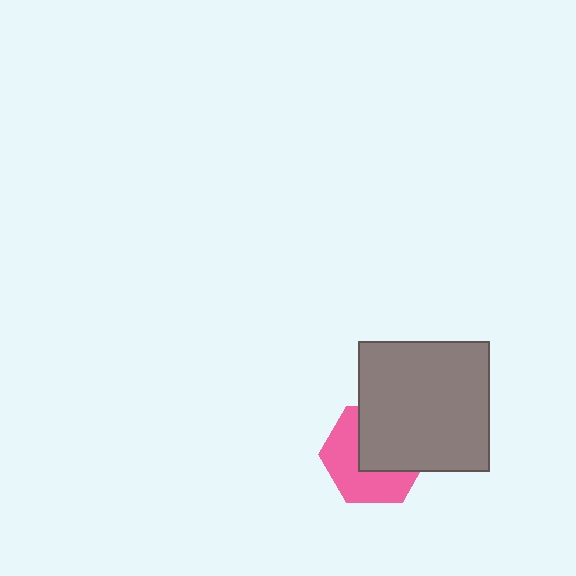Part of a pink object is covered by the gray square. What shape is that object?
It is a hexagon.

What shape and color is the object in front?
The object in front is a gray square.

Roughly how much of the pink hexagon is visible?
About half of it is visible (roughly 51%).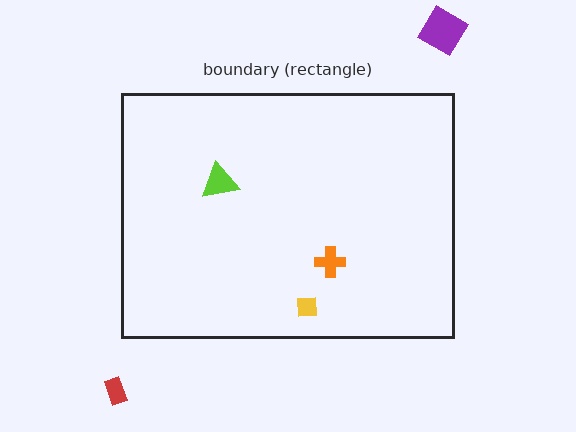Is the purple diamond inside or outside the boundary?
Outside.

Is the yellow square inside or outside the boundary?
Inside.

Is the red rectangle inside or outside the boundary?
Outside.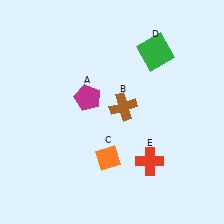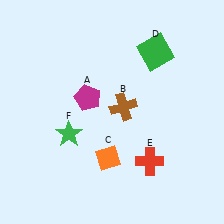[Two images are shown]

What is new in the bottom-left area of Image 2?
A green star (F) was added in the bottom-left area of Image 2.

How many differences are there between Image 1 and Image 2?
There is 1 difference between the two images.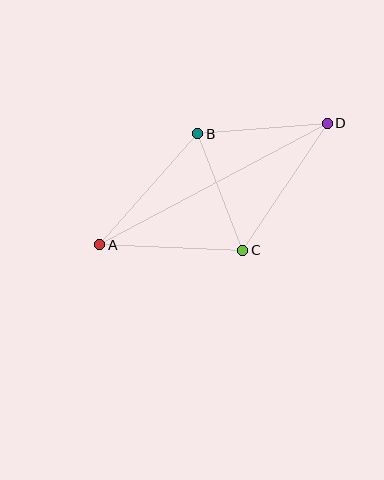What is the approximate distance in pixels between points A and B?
The distance between A and B is approximately 148 pixels.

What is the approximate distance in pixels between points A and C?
The distance between A and C is approximately 143 pixels.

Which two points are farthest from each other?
Points A and D are farthest from each other.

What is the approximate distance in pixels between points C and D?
The distance between C and D is approximately 153 pixels.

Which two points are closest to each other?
Points B and C are closest to each other.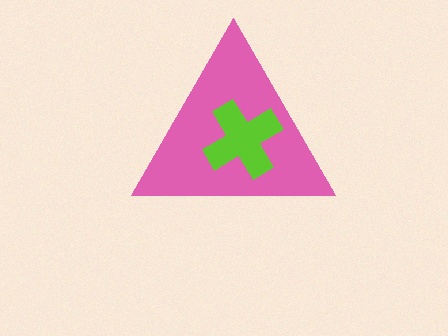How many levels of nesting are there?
2.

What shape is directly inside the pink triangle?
The lime cross.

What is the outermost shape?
The pink triangle.